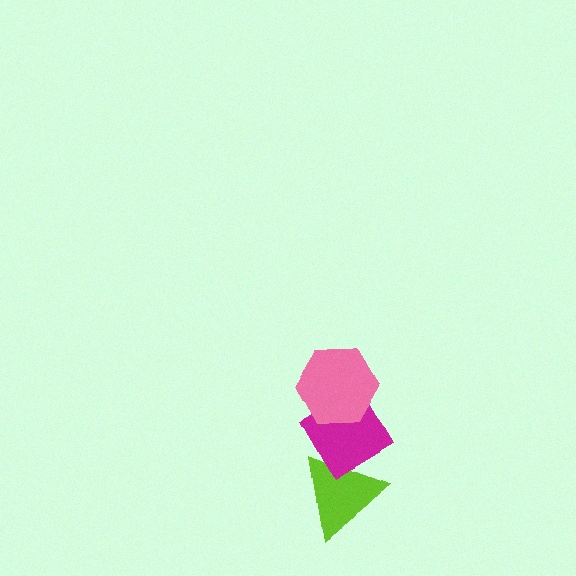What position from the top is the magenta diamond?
The magenta diamond is 2nd from the top.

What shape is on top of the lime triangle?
The magenta diamond is on top of the lime triangle.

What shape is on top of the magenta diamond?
The pink hexagon is on top of the magenta diamond.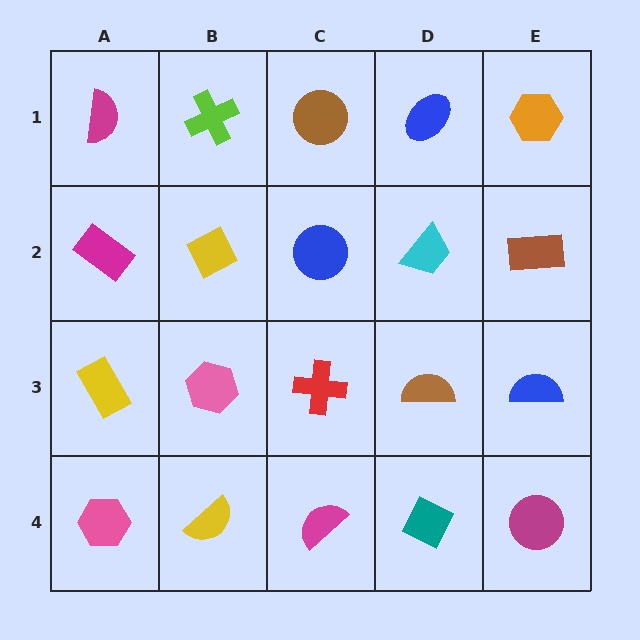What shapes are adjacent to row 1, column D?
A cyan trapezoid (row 2, column D), a brown circle (row 1, column C), an orange hexagon (row 1, column E).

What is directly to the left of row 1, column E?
A blue ellipse.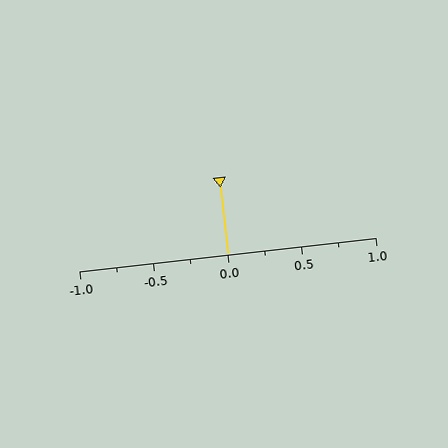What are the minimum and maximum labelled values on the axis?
The axis runs from -1.0 to 1.0.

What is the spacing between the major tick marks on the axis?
The major ticks are spaced 0.5 apart.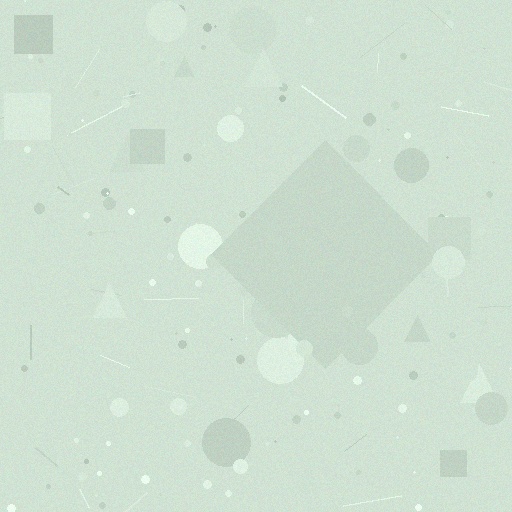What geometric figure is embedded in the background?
A diamond is embedded in the background.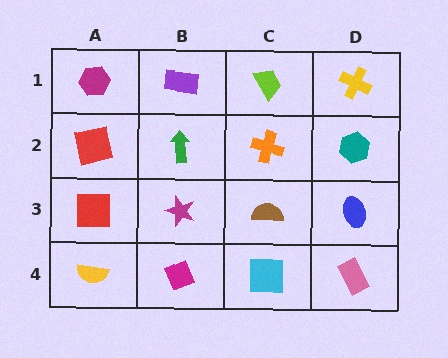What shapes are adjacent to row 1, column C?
An orange cross (row 2, column C), a purple rectangle (row 1, column B), a yellow cross (row 1, column D).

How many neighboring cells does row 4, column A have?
2.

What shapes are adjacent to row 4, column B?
A magenta star (row 3, column B), a yellow semicircle (row 4, column A), a cyan square (row 4, column C).